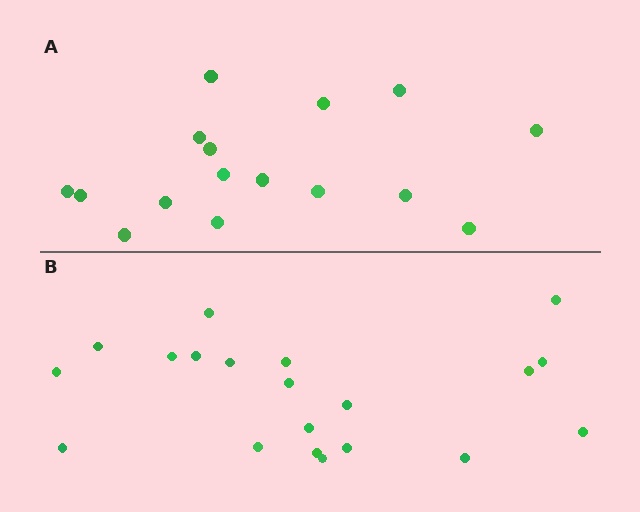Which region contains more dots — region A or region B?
Region B (the bottom region) has more dots.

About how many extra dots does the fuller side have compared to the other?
Region B has about 4 more dots than region A.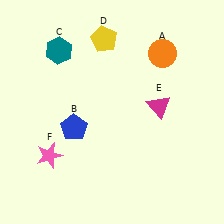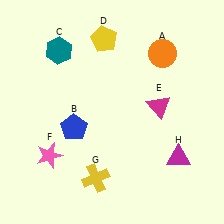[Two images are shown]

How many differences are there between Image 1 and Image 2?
There are 2 differences between the two images.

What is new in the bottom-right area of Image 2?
A magenta triangle (H) was added in the bottom-right area of Image 2.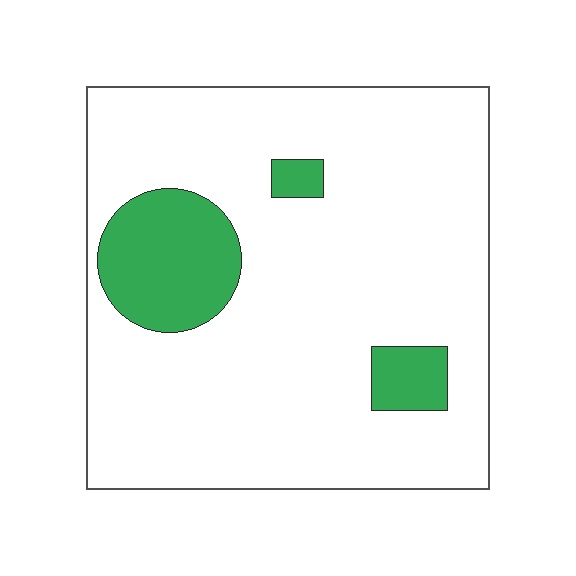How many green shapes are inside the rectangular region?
3.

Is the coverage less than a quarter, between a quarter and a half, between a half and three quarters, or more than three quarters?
Less than a quarter.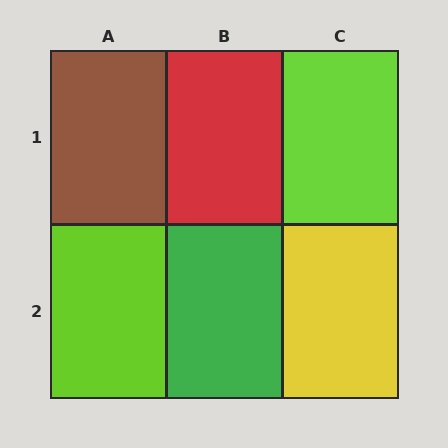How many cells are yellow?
1 cell is yellow.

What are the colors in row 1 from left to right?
Brown, red, lime.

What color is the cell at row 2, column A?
Lime.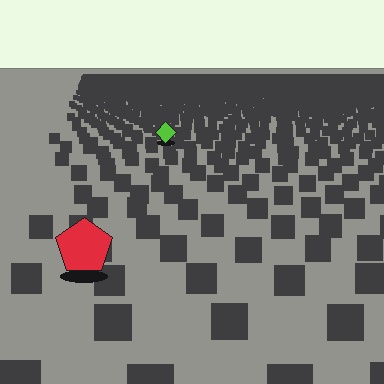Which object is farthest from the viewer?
The lime diamond is farthest from the viewer. It appears smaller and the ground texture around it is denser.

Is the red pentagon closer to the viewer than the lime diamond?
Yes. The red pentagon is closer — you can tell from the texture gradient: the ground texture is coarser near it.